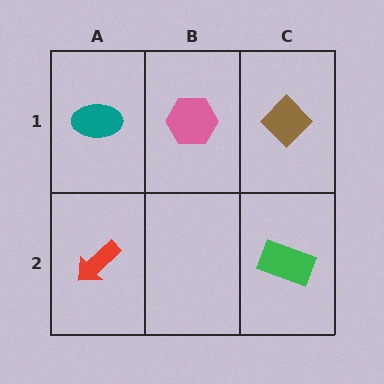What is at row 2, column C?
A green rectangle.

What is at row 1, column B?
A pink hexagon.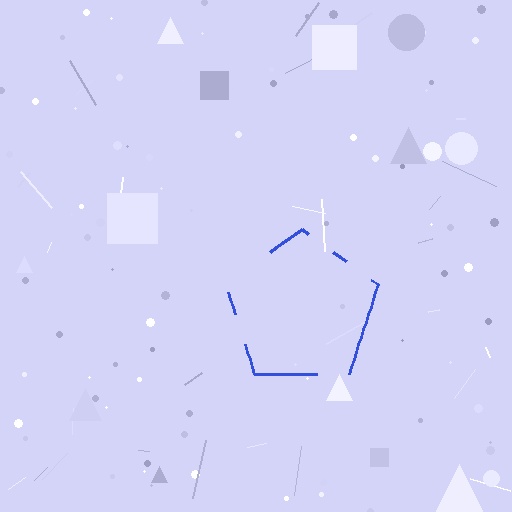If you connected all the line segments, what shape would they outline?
They would outline a pentagon.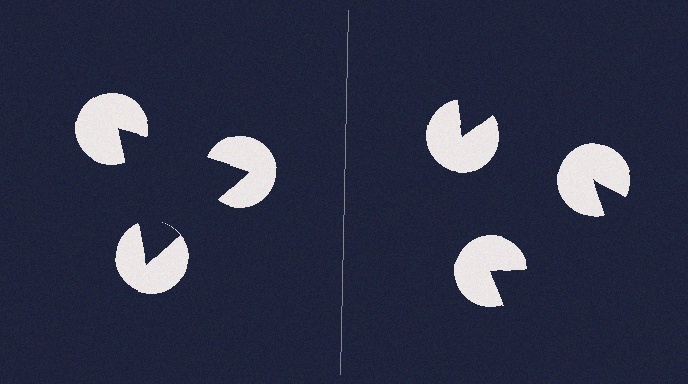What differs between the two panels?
The pac-man discs are positioned identically on both sides; only the wedge orientations differ. On the left they align to a triangle; on the right they are misaligned.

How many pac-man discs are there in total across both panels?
6 — 3 on each side.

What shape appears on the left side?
An illusory triangle.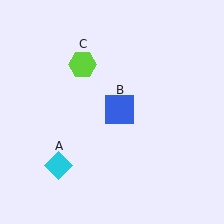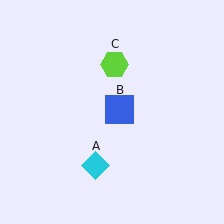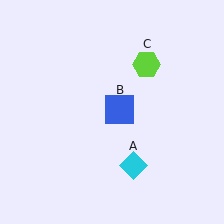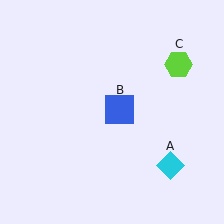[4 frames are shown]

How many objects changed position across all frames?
2 objects changed position: cyan diamond (object A), lime hexagon (object C).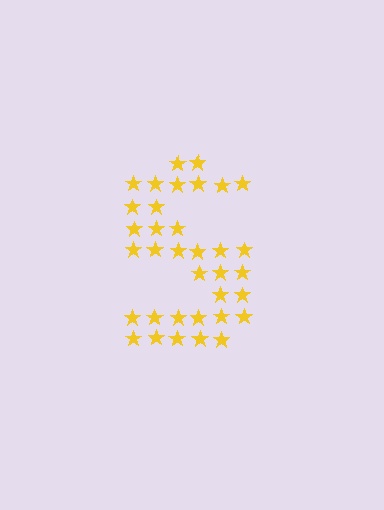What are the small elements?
The small elements are stars.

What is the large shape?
The large shape is the letter S.